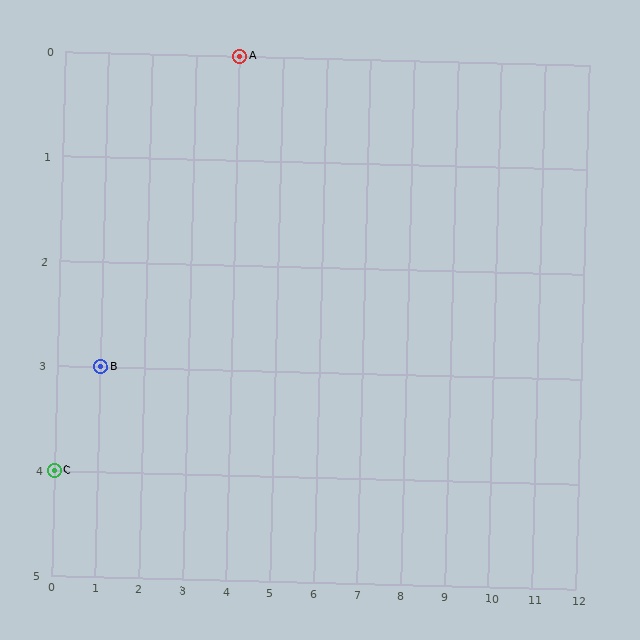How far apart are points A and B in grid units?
Points A and B are 3 columns and 3 rows apart (about 4.2 grid units diagonally).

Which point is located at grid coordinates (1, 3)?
Point B is at (1, 3).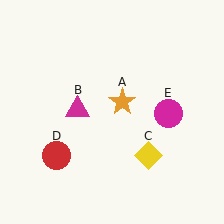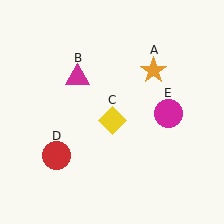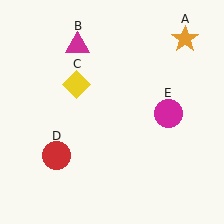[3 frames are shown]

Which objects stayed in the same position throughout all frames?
Red circle (object D) and magenta circle (object E) remained stationary.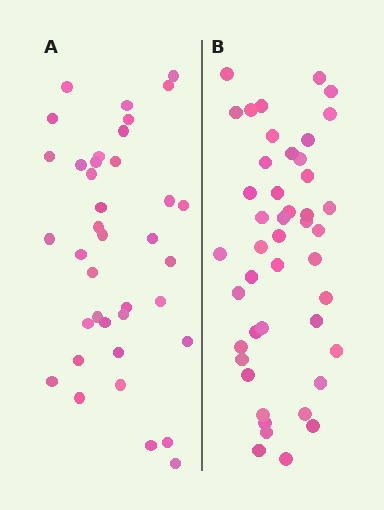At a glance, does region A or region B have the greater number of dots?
Region B (the right region) has more dots.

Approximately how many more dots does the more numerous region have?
Region B has roughly 8 or so more dots than region A.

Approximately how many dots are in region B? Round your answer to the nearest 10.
About 40 dots. (The exact count is 45, which rounds to 40.)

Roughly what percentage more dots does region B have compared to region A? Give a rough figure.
About 20% more.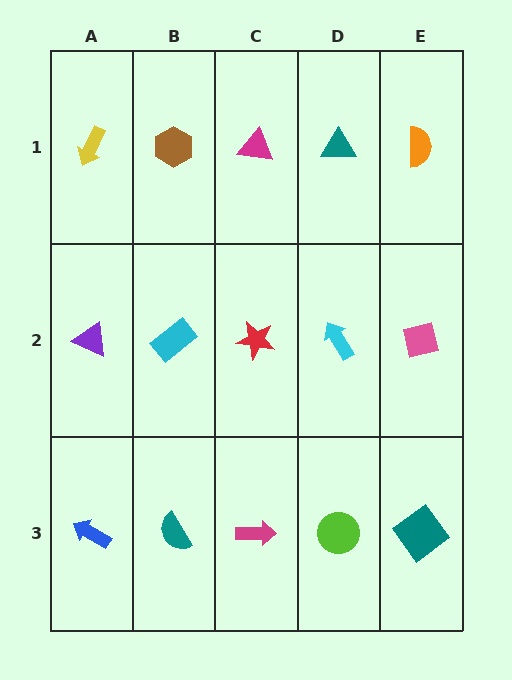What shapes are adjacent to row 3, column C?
A red star (row 2, column C), a teal semicircle (row 3, column B), a lime circle (row 3, column D).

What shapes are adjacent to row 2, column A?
A yellow arrow (row 1, column A), a blue arrow (row 3, column A), a cyan rectangle (row 2, column B).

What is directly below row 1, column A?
A purple triangle.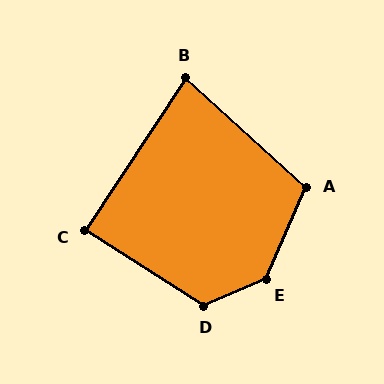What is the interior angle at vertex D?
Approximately 125 degrees (obtuse).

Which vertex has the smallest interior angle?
B, at approximately 81 degrees.